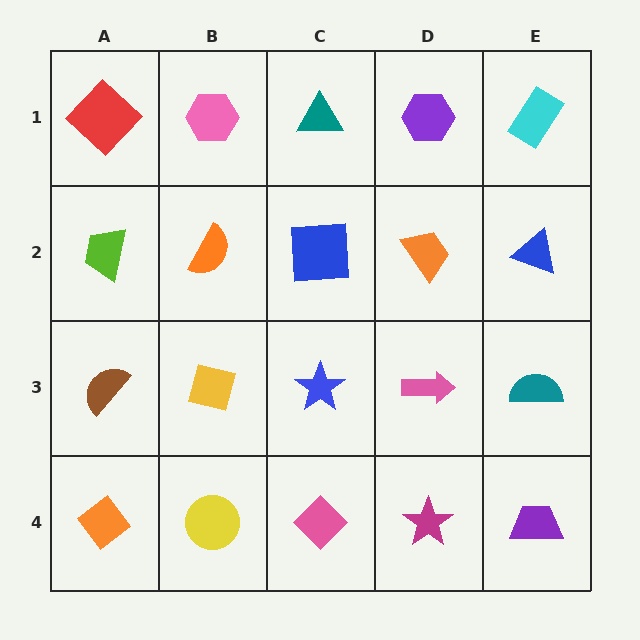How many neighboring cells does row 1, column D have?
3.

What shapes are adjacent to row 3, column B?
An orange semicircle (row 2, column B), a yellow circle (row 4, column B), a brown semicircle (row 3, column A), a blue star (row 3, column C).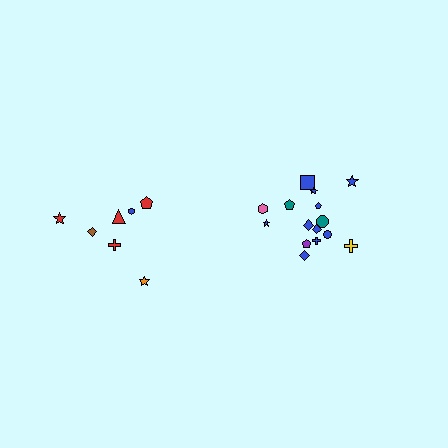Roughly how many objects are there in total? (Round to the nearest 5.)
Roughly 20 objects in total.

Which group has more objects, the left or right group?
The right group.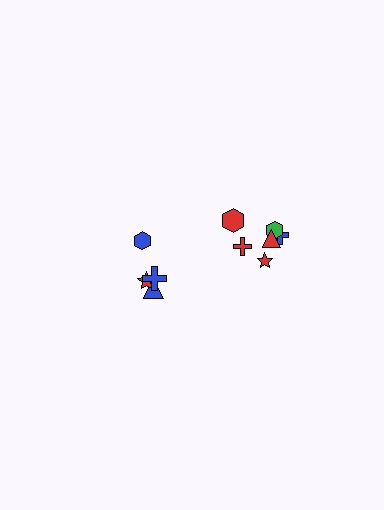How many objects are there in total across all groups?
There are 10 objects.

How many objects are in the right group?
There are 6 objects.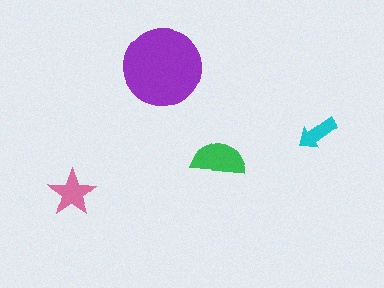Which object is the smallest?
The cyan arrow.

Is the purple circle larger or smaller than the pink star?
Larger.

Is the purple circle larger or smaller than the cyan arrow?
Larger.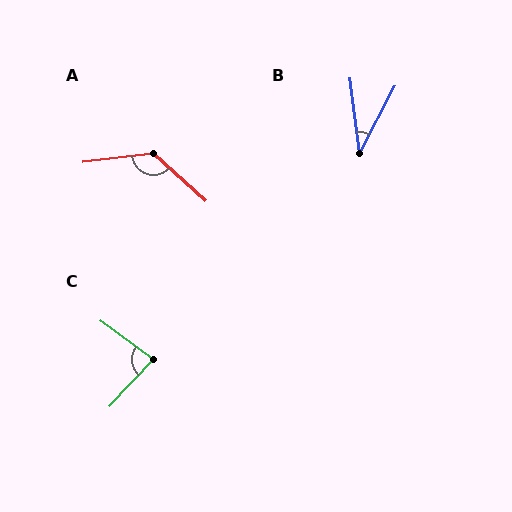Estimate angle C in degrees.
Approximately 83 degrees.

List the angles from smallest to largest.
B (35°), C (83°), A (131°).